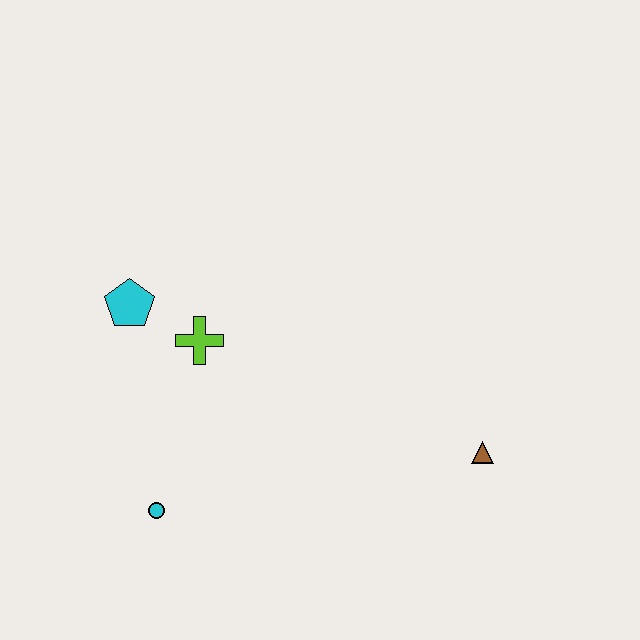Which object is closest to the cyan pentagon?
The lime cross is closest to the cyan pentagon.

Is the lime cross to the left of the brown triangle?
Yes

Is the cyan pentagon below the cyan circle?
No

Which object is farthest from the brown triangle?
The cyan pentagon is farthest from the brown triangle.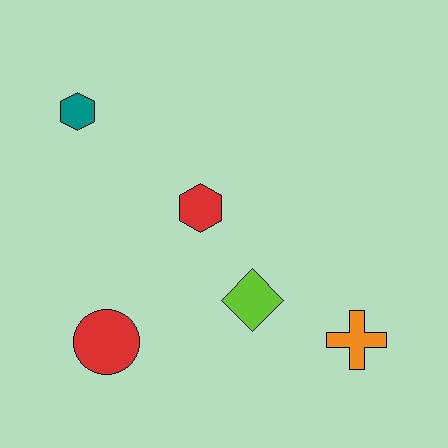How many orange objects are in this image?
There is 1 orange object.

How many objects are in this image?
There are 5 objects.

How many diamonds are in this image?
There is 1 diamond.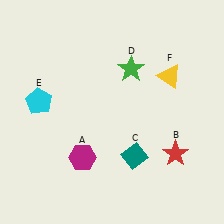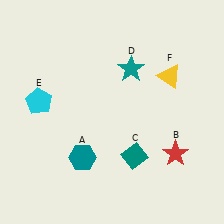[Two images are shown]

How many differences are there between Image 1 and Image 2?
There are 2 differences between the two images.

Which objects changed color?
A changed from magenta to teal. D changed from green to teal.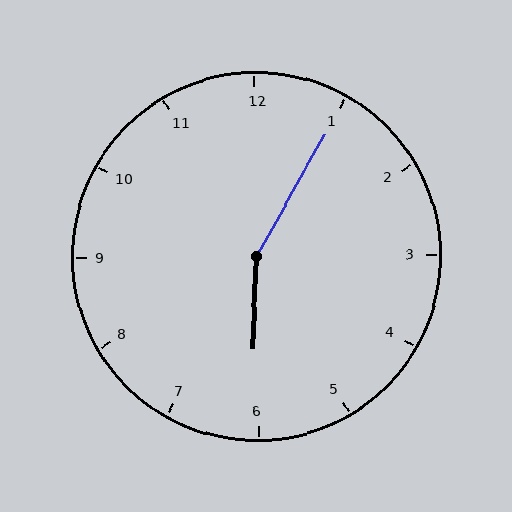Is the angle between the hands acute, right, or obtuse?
It is obtuse.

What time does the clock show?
6:05.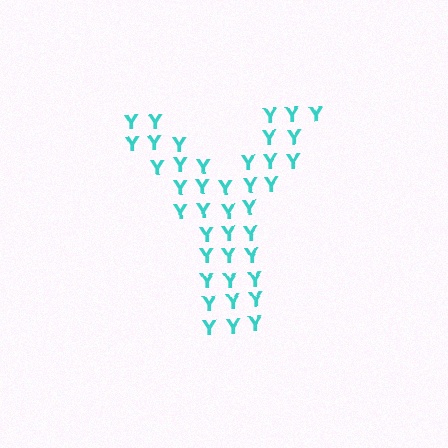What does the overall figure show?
The overall figure shows the letter Y.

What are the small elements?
The small elements are letter Y's.